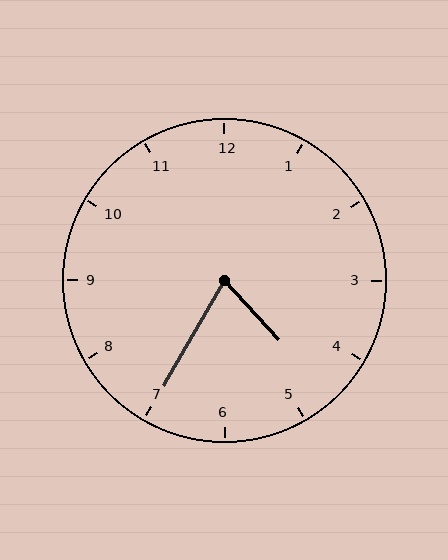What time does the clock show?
4:35.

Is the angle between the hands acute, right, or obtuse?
It is acute.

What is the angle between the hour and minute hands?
Approximately 72 degrees.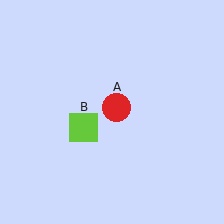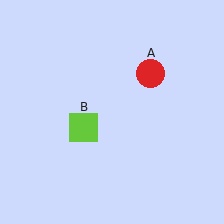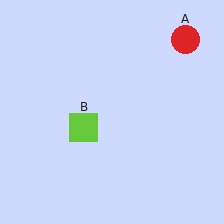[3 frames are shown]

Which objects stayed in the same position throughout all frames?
Lime square (object B) remained stationary.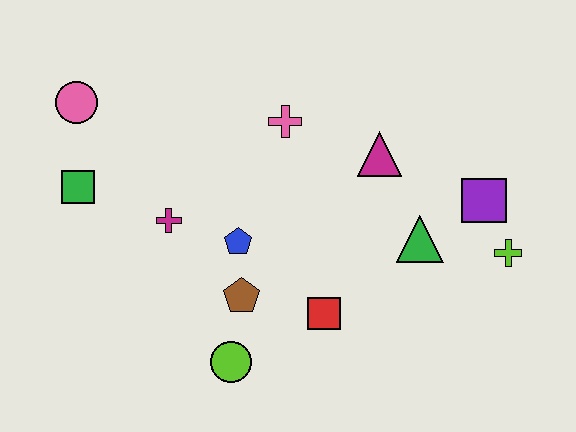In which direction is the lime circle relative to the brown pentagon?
The lime circle is below the brown pentagon.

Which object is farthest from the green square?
The lime cross is farthest from the green square.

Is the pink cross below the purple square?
No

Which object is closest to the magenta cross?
The blue pentagon is closest to the magenta cross.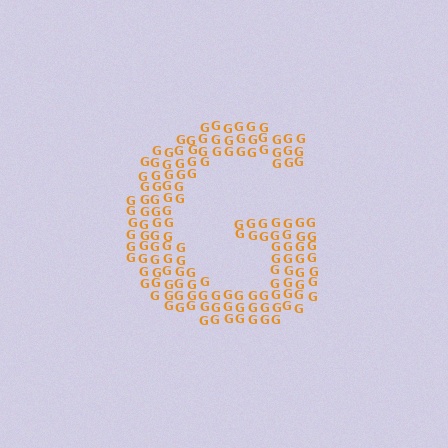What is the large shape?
The large shape is the letter G.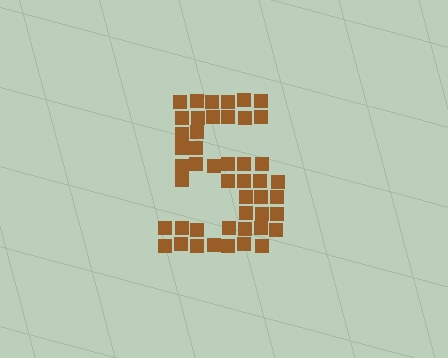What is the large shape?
The large shape is the digit 5.